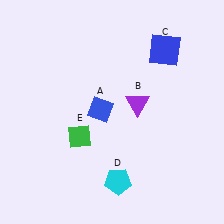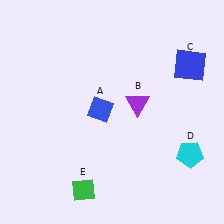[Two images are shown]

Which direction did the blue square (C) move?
The blue square (C) moved right.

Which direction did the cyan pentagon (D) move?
The cyan pentagon (D) moved right.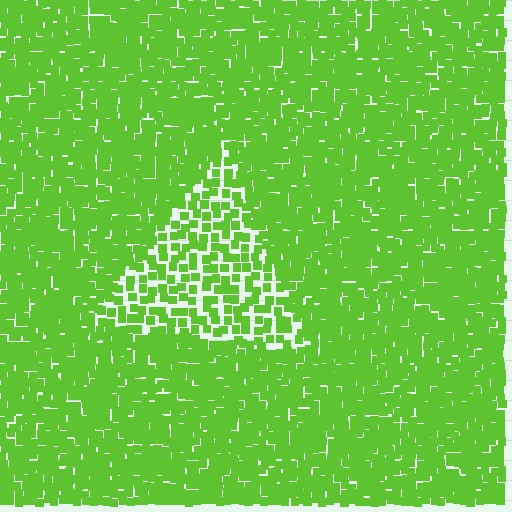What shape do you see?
I see a triangle.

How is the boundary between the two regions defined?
The boundary is defined by a change in element density (approximately 2.0x ratio). All elements are the same color, size, and shape.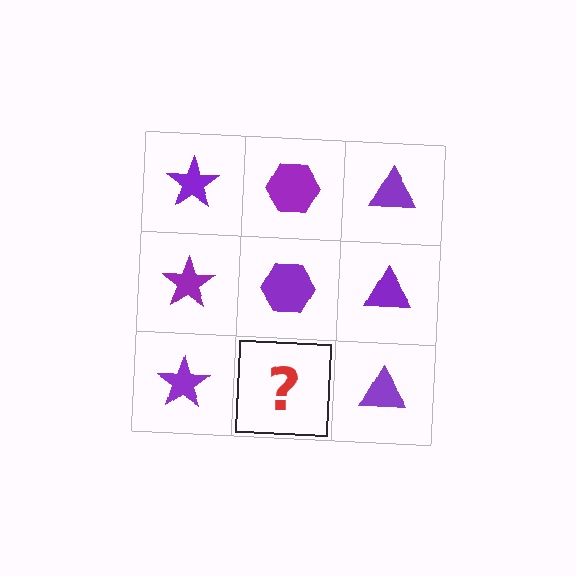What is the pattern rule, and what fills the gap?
The rule is that each column has a consistent shape. The gap should be filled with a purple hexagon.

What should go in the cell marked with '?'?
The missing cell should contain a purple hexagon.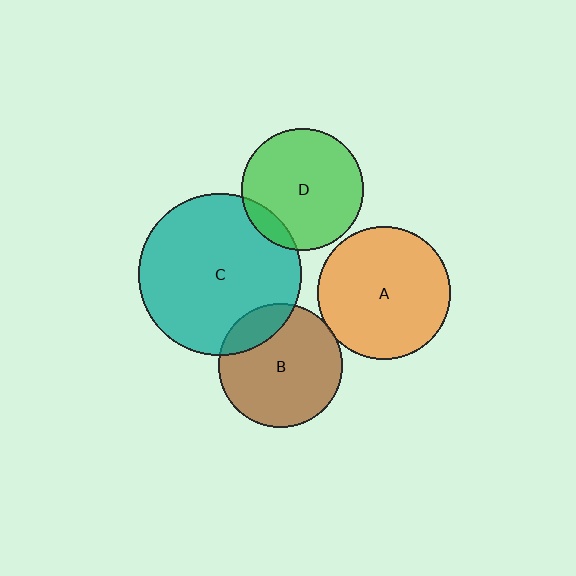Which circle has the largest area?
Circle C (teal).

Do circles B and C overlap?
Yes.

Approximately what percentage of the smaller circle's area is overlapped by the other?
Approximately 20%.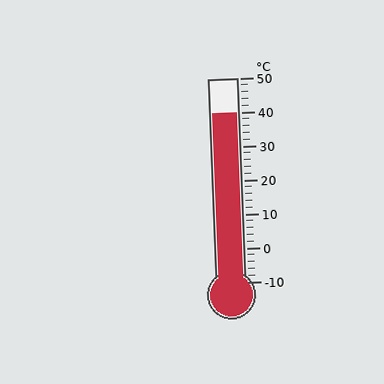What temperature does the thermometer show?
The thermometer shows approximately 40°C.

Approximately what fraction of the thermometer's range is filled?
The thermometer is filled to approximately 85% of its range.